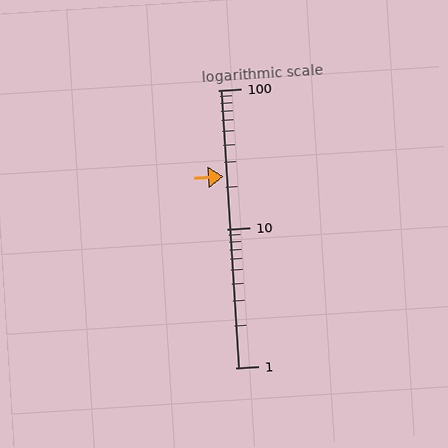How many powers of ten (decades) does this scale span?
The scale spans 2 decades, from 1 to 100.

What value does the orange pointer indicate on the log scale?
The pointer indicates approximately 24.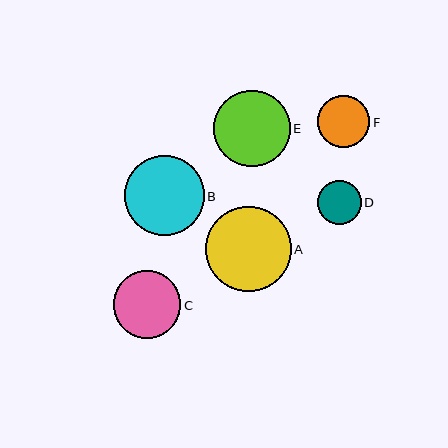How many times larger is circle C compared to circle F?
Circle C is approximately 1.3 times the size of circle F.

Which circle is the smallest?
Circle D is the smallest with a size of approximately 44 pixels.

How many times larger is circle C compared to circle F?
Circle C is approximately 1.3 times the size of circle F.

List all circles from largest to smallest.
From largest to smallest: A, B, E, C, F, D.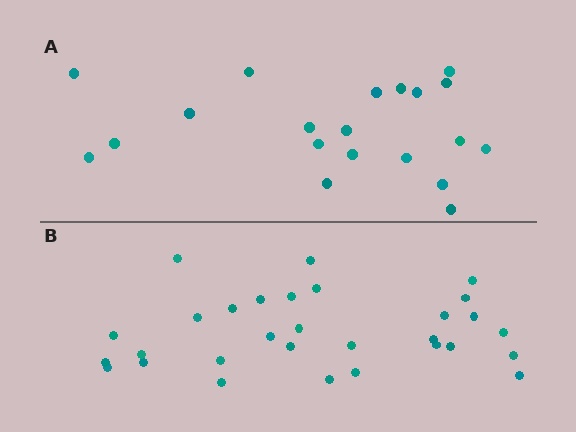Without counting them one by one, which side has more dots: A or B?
Region B (the bottom region) has more dots.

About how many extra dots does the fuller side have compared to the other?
Region B has roughly 10 or so more dots than region A.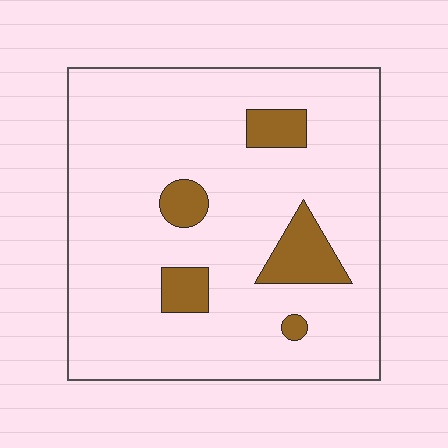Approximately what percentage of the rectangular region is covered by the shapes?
Approximately 10%.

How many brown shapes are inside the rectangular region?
5.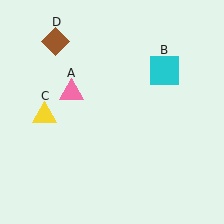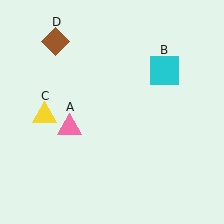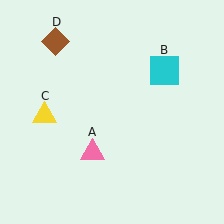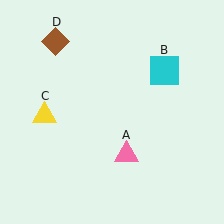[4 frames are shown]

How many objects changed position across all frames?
1 object changed position: pink triangle (object A).